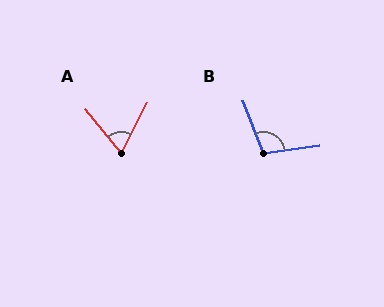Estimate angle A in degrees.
Approximately 66 degrees.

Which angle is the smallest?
A, at approximately 66 degrees.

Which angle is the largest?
B, at approximately 103 degrees.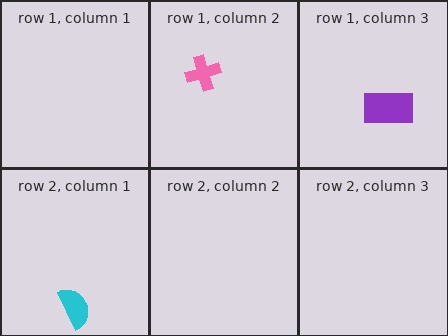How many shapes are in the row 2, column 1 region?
1.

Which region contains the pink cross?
The row 1, column 2 region.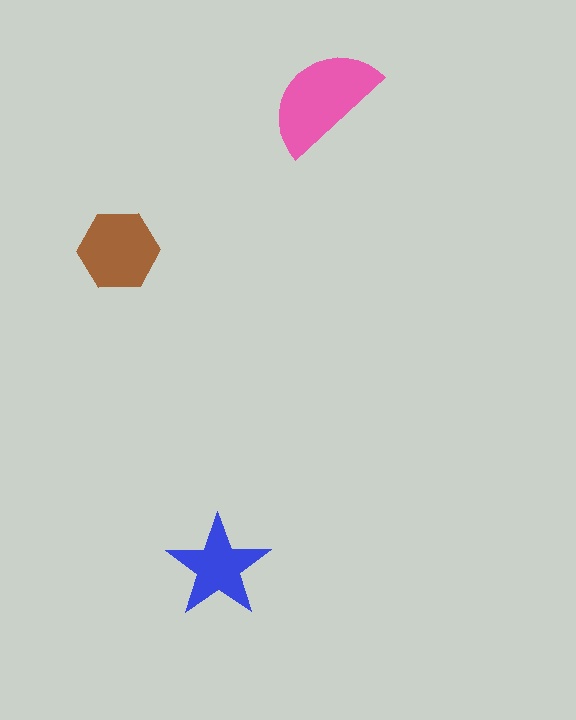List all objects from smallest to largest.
The blue star, the brown hexagon, the pink semicircle.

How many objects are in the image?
There are 3 objects in the image.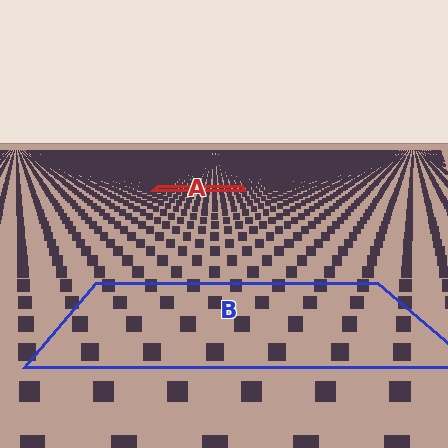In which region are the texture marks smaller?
The texture marks are smaller in region A, because it is farther away.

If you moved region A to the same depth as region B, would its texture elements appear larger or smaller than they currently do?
They would appear larger. At a closer depth, the same texture elements are projected at a bigger on-screen size.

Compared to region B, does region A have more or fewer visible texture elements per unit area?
Region A has more texture elements per unit area — they are packed more densely because it is farther away.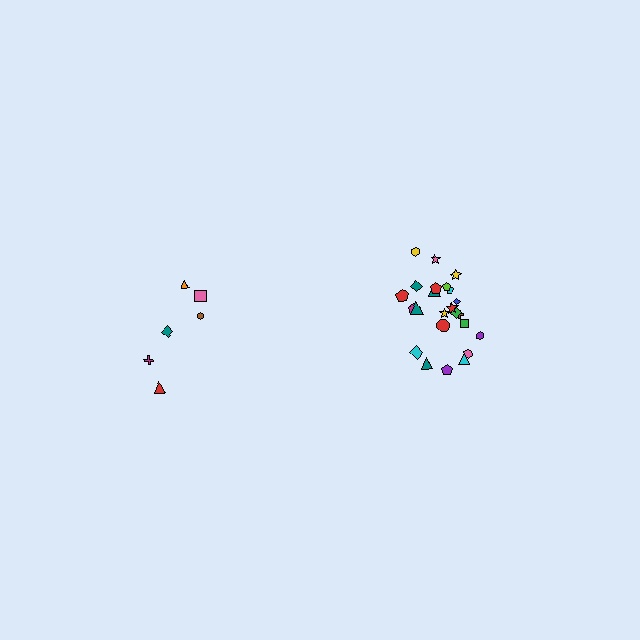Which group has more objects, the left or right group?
The right group.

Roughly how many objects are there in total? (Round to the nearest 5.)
Roughly 30 objects in total.